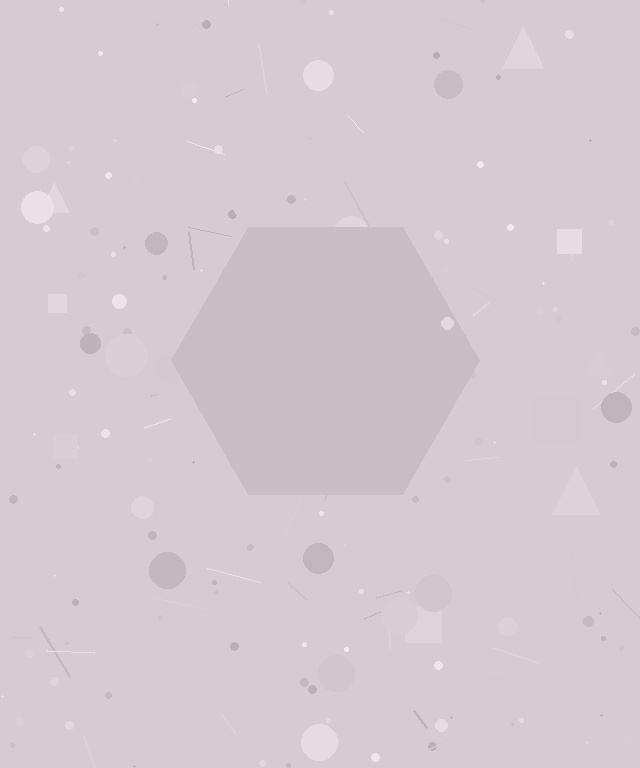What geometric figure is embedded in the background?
A hexagon is embedded in the background.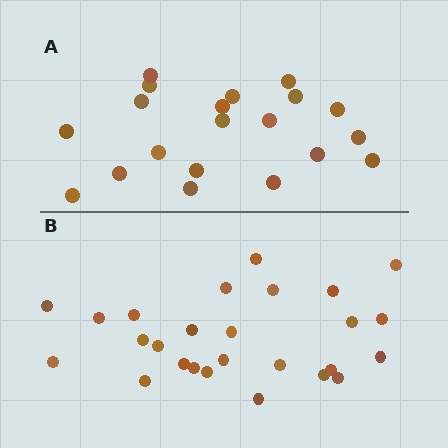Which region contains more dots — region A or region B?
Region B (the bottom region) has more dots.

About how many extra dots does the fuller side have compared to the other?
Region B has about 6 more dots than region A.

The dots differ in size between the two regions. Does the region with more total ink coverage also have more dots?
No. Region A has more total ink coverage because its dots are larger, but region B actually contains more individual dots. Total area can be misleading — the number of items is what matters here.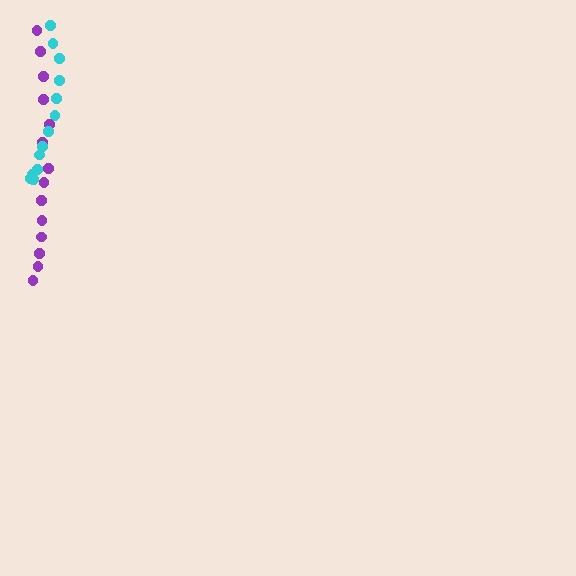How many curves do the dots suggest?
There are 2 distinct paths.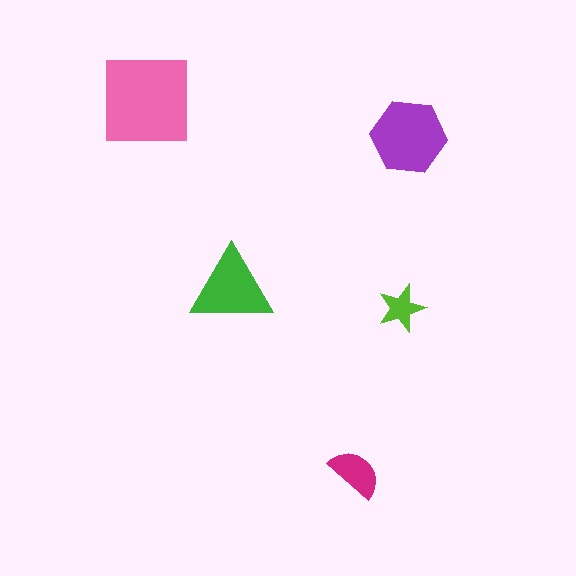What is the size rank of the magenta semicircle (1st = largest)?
4th.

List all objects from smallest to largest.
The lime star, the magenta semicircle, the green triangle, the purple hexagon, the pink square.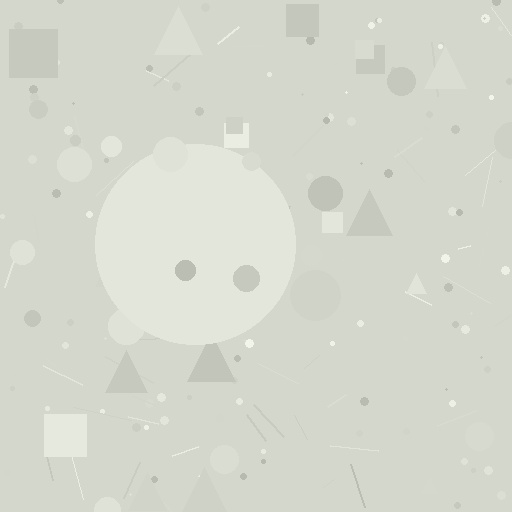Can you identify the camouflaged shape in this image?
The camouflaged shape is a circle.